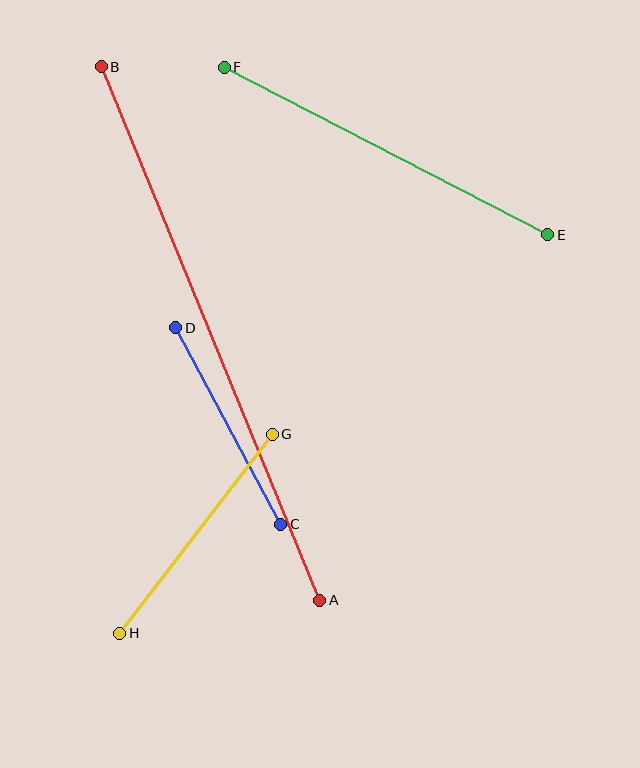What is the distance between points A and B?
The distance is approximately 576 pixels.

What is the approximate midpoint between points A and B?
The midpoint is at approximately (211, 334) pixels.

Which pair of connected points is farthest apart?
Points A and B are farthest apart.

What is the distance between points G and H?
The distance is approximately 251 pixels.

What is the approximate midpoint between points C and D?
The midpoint is at approximately (228, 426) pixels.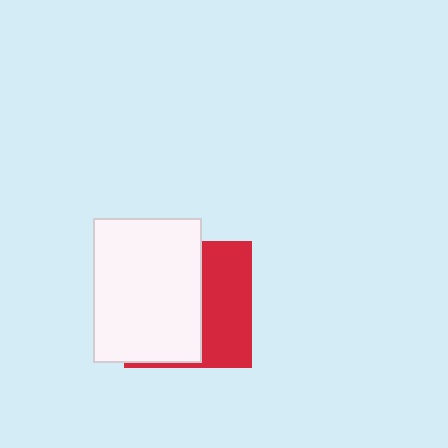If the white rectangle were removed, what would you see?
You would see the complete red square.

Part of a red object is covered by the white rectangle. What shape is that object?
It is a square.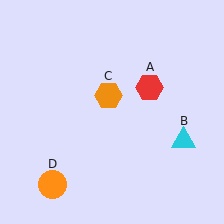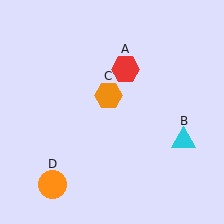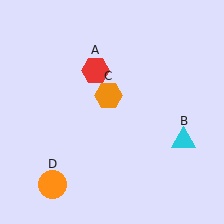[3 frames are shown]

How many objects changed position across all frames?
1 object changed position: red hexagon (object A).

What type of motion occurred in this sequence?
The red hexagon (object A) rotated counterclockwise around the center of the scene.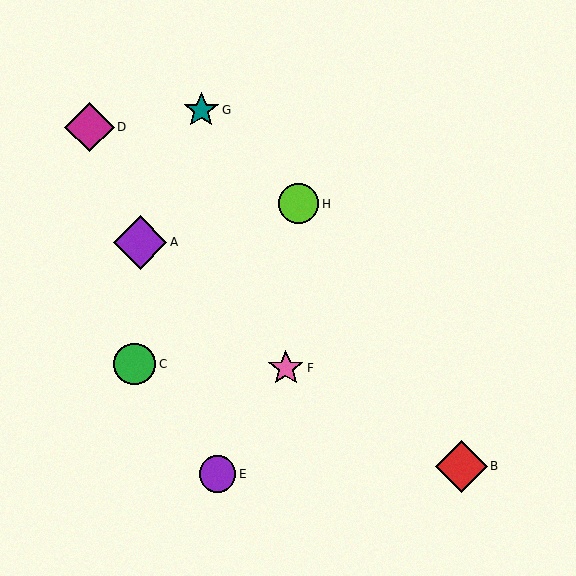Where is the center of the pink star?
The center of the pink star is at (286, 368).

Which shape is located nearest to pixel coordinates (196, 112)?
The teal star (labeled G) at (201, 110) is nearest to that location.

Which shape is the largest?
The purple diamond (labeled A) is the largest.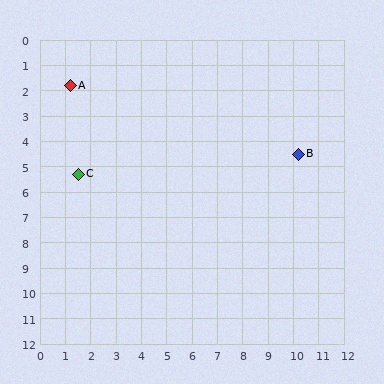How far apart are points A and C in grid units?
Points A and C are about 3.5 grid units apart.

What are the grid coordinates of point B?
Point B is at approximately (10.2, 4.5).